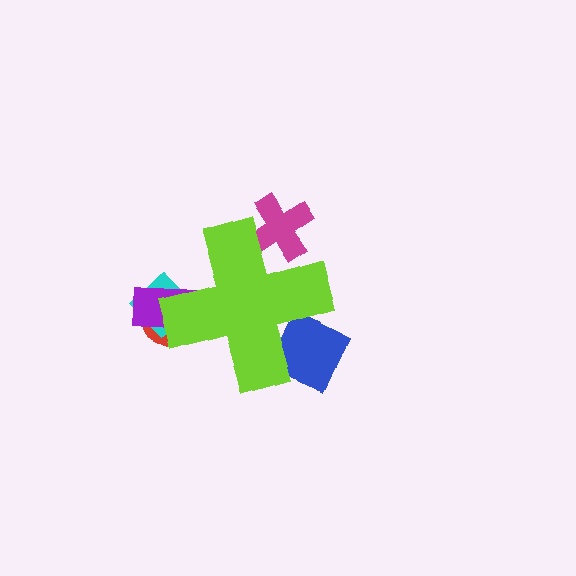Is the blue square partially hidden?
Yes, the blue square is partially hidden behind the lime cross.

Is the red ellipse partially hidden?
Yes, the red ellipse is partially hidden behind the lime cross.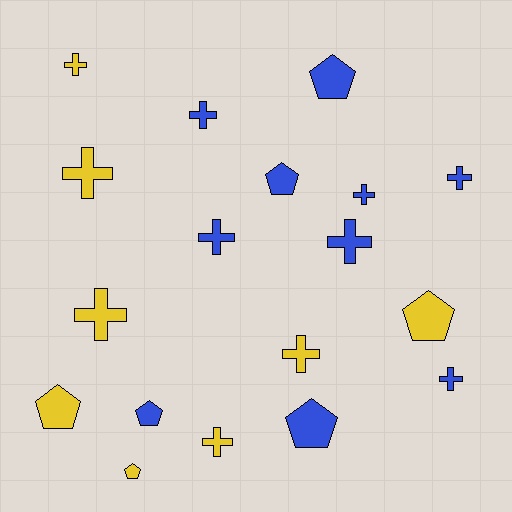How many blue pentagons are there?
There are 4 blue pentagons.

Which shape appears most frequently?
Cross, with 11 objects.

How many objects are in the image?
There are 18 objects.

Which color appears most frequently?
Blue, with 10 objects.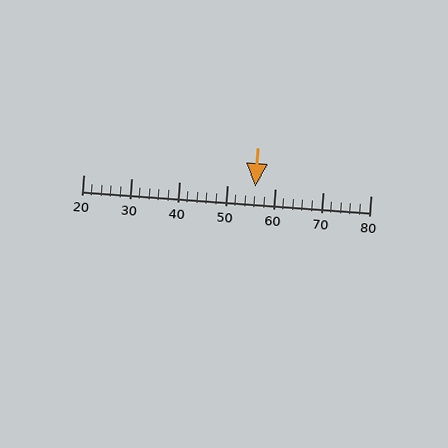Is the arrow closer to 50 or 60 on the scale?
The arrow is closer to 60.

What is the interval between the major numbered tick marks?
The major tick marks are spaced 10 units apart.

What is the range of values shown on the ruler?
The ruler shows values from 20 to 80.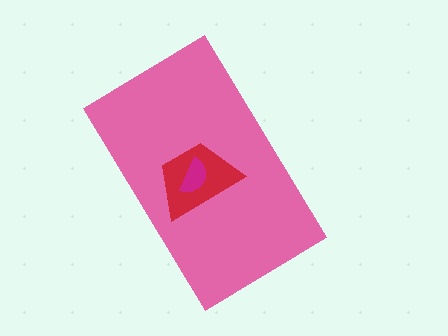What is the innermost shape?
The magenta semicircle.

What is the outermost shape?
The pink rectangle.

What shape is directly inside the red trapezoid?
The magenta semicircle.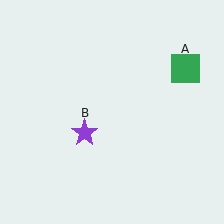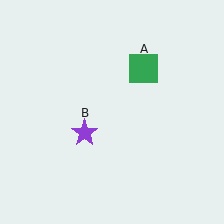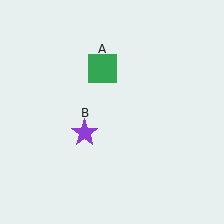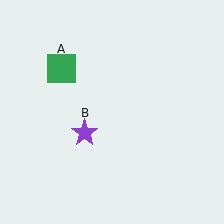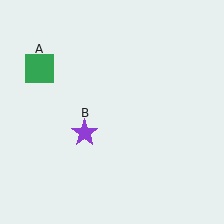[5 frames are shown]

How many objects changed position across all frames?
1 object changed position: green square (object A).